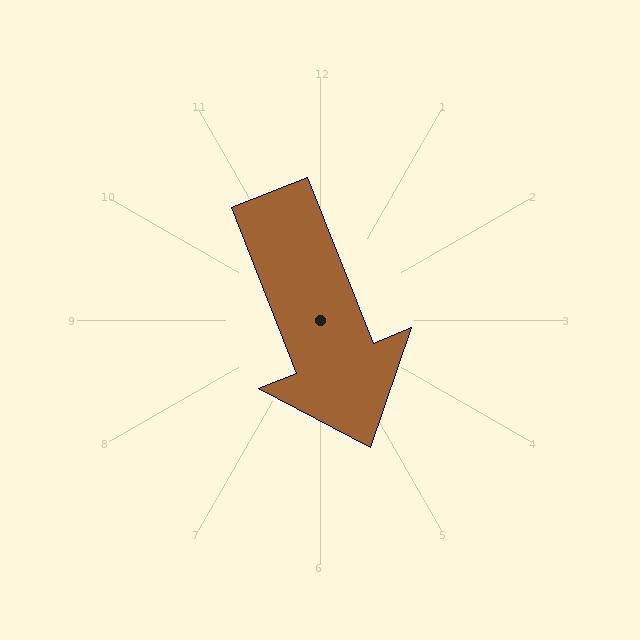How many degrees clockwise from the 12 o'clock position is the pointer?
Approximately 158 degrees.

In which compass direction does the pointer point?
South.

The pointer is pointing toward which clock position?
Roughly 5 o'clock.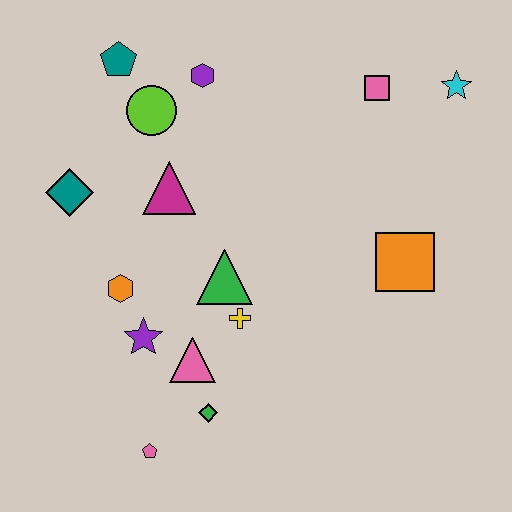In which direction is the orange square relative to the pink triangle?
The orange square is to the right of the pink triangle.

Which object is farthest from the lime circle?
The pink pentagon is farthest from the lime circle.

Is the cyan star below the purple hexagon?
Yes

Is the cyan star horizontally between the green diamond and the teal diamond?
No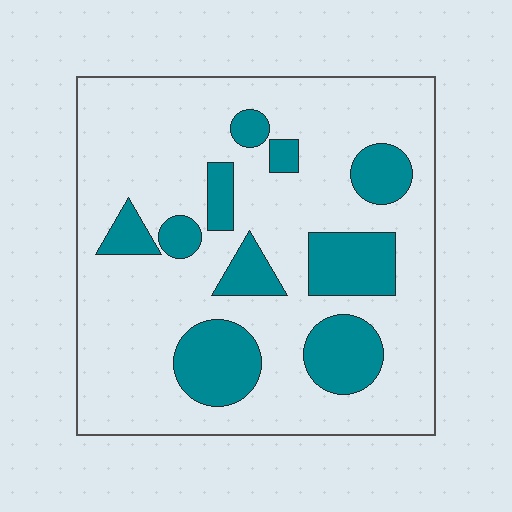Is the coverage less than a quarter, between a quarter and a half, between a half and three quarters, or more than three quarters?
Less than a quarter.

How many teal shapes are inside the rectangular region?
10.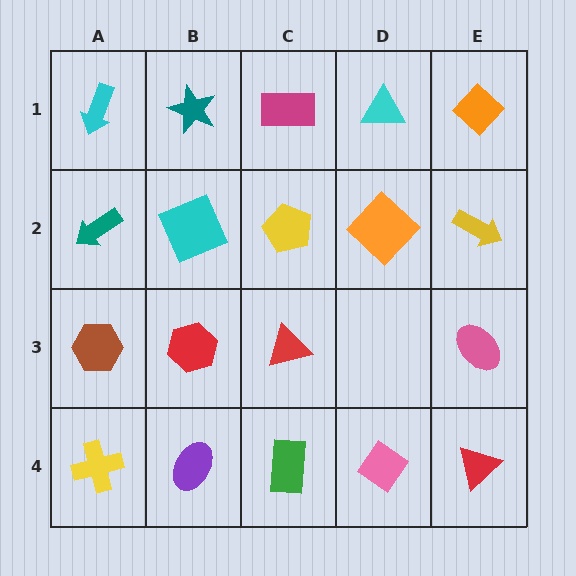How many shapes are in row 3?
4 shapes.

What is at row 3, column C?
A red triangle.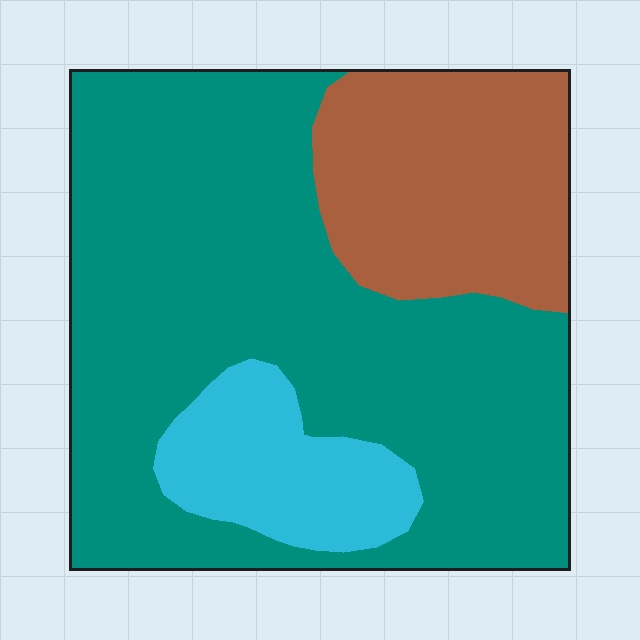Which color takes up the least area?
Cyan, at roughly 15%.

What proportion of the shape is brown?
Brown covers roughly 20% of the shape.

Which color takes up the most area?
Teal, at roughly 65%.